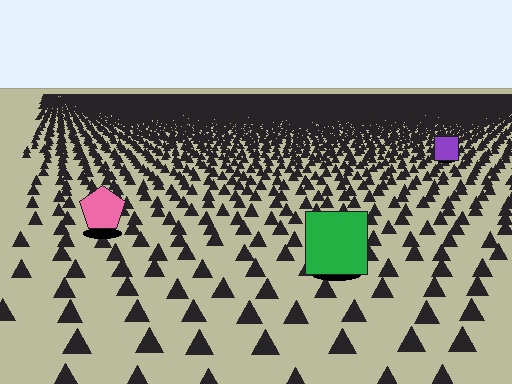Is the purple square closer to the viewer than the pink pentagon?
No. The pink pentagon is closer — you can tell from the texture gradient: the ground texture is coarser near it.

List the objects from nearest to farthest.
From nearest to farthest: the green square, the pink pentagon, the purple square.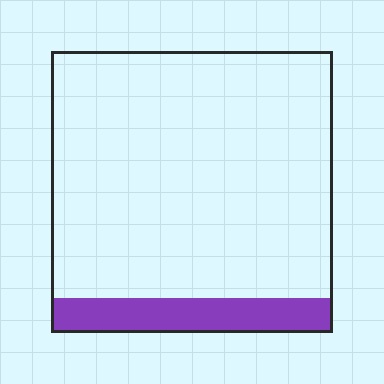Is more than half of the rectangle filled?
No.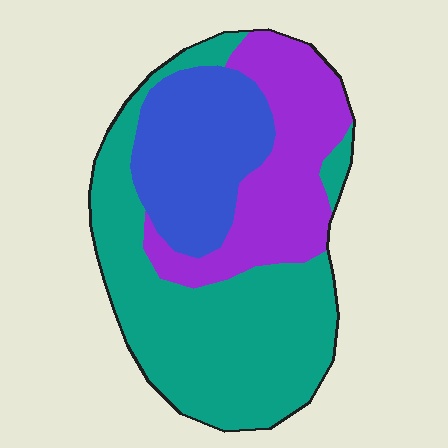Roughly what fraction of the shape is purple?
Purple takes up between a sixth and a third of the shape.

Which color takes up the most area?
Teal, at roughly 50%.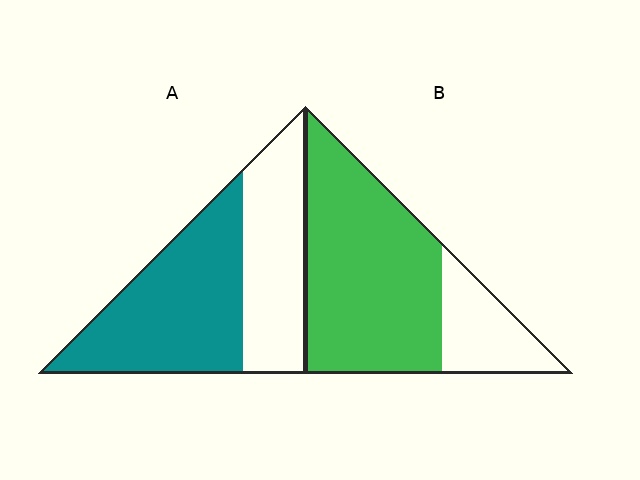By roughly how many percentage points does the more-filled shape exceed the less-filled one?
By roughly 15 percentage points (B over A).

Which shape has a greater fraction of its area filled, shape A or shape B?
Shape B.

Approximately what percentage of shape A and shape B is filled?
A is approximately 60% and B is approximately 75%.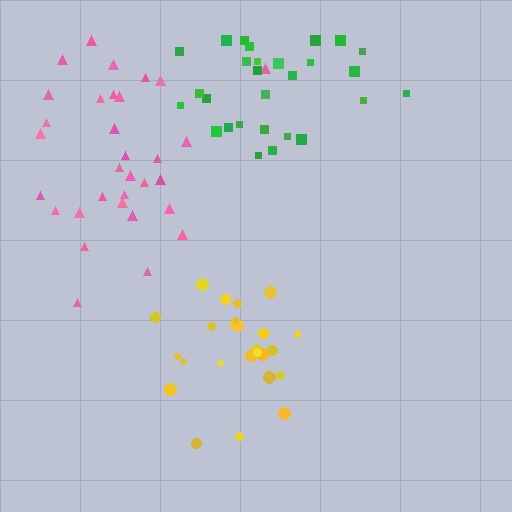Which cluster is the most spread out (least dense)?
Yellow.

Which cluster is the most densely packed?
Green.